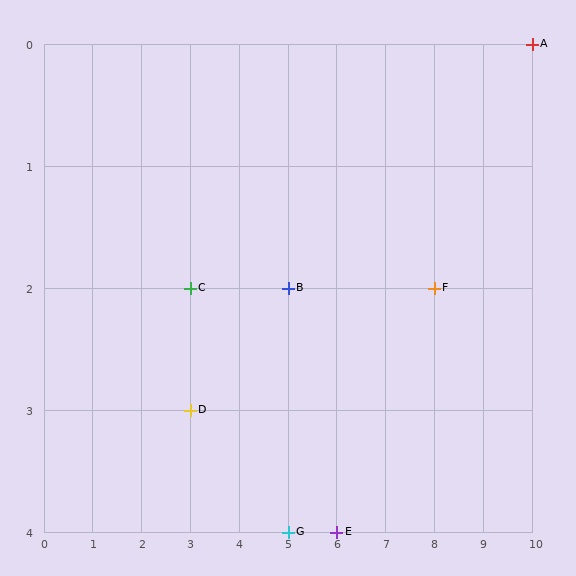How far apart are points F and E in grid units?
Points F and E are 2 columns and 2 rows apart (about 2.8 grid units diagonally).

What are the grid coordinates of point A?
Point A is at grid coordinates (10, 0).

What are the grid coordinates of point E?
Point E is at grid coordinates (6, 4).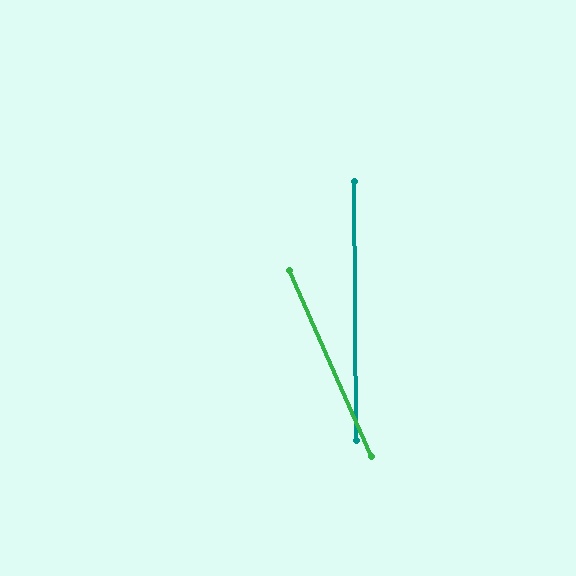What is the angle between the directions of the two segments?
Approximately 24 degrees.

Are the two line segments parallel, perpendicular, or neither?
Neither parallel nor perpendicular — they differ by about 24°.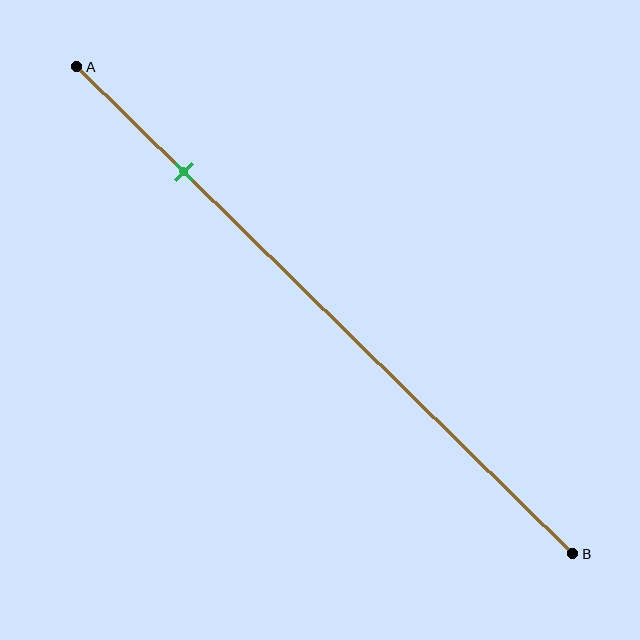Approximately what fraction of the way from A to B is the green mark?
The green mark is approximately 20% of the way from A to B.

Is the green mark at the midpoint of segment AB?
No, the mark is at about 20% from A, not at the 50% midpoint.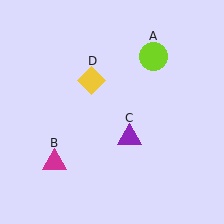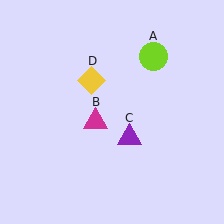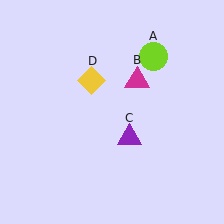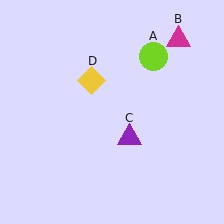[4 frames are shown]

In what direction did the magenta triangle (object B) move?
The magenta triangle (object B) moved up and to the right.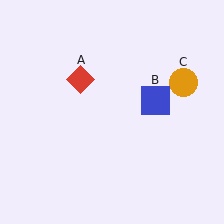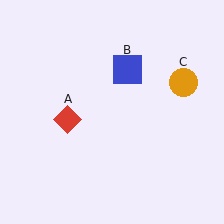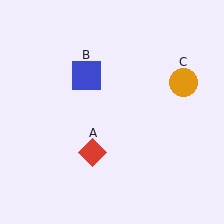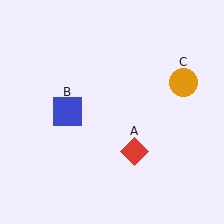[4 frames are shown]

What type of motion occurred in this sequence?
The red diamond (object A), blue square (object B) rotated counterclockwise around the center of the scene.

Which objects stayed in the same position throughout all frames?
Orange circle (object C) remained stationary.